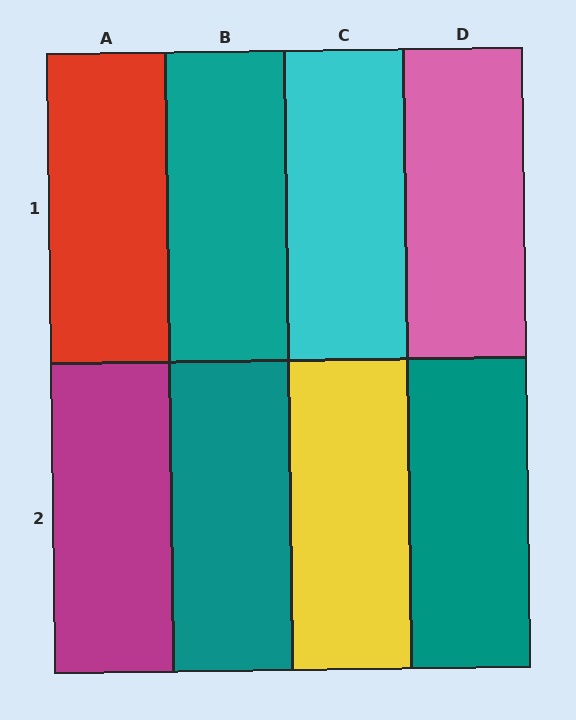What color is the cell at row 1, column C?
Cyan.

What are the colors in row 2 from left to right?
Magenta, teal, yellow, teal.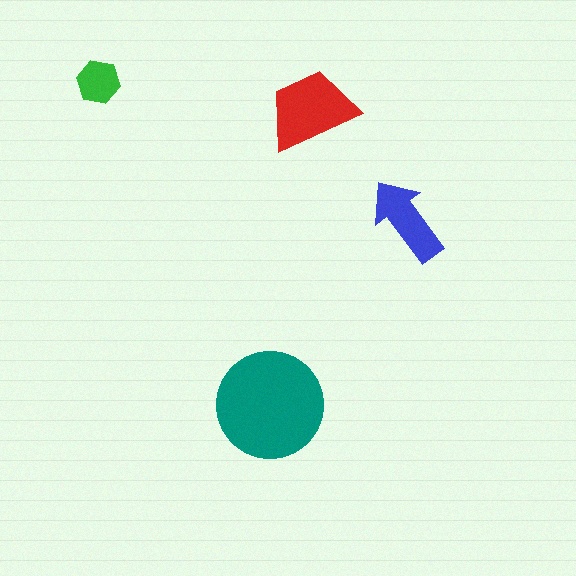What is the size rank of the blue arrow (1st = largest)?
3rd.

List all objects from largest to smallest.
The teal circle, the red trapezoid, the blue arrow, the green hexagon.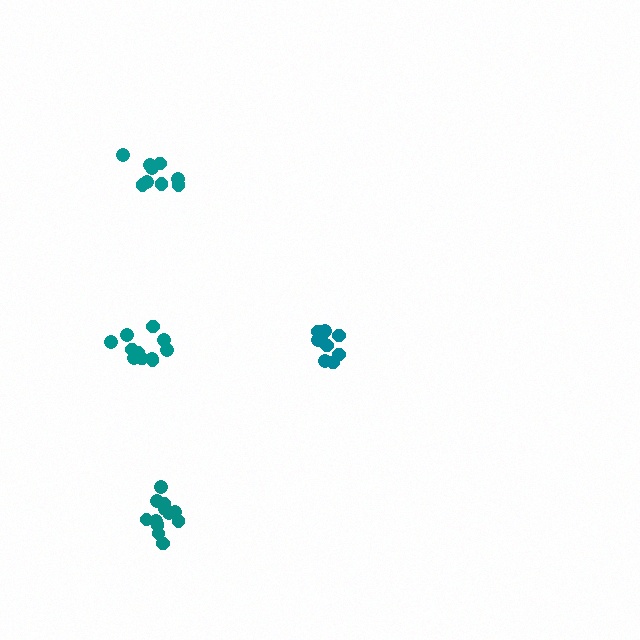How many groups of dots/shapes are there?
There are 4 groups.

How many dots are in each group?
Group 1: 12 dots, Group 2: 9 dots, Group 3: 9 dots, Group 4: 12 dots (42 total).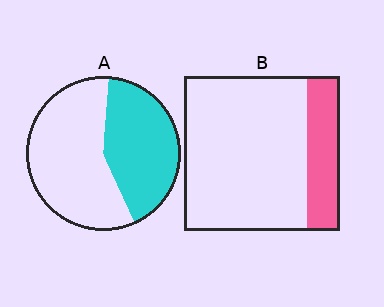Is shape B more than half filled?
No.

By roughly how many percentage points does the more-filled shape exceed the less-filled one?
By roughly 20 percentage points (A over B).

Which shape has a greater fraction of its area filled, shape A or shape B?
Shape A.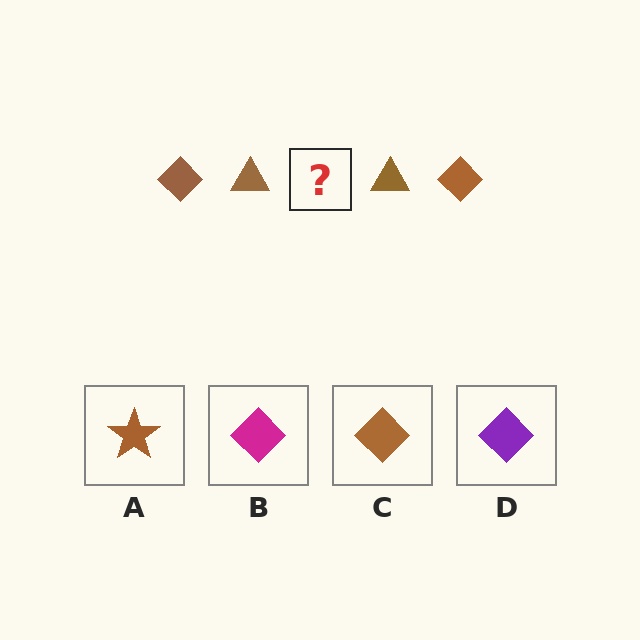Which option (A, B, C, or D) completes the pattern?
C.